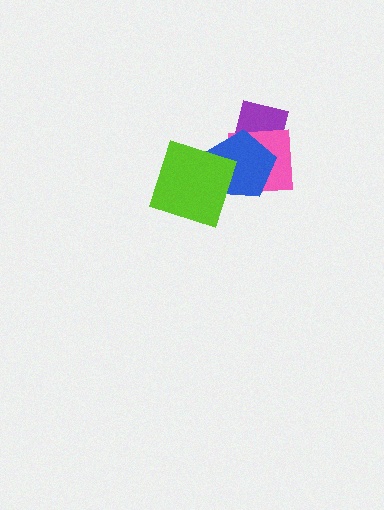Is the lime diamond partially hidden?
No, no other shape covers it.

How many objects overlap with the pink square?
3 objects overlap with the pink square.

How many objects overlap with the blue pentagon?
3 objects overlap with the blue pentagon.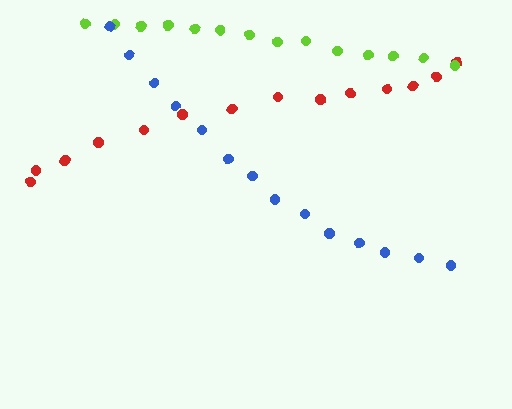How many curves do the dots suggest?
There are 3 distinct paths.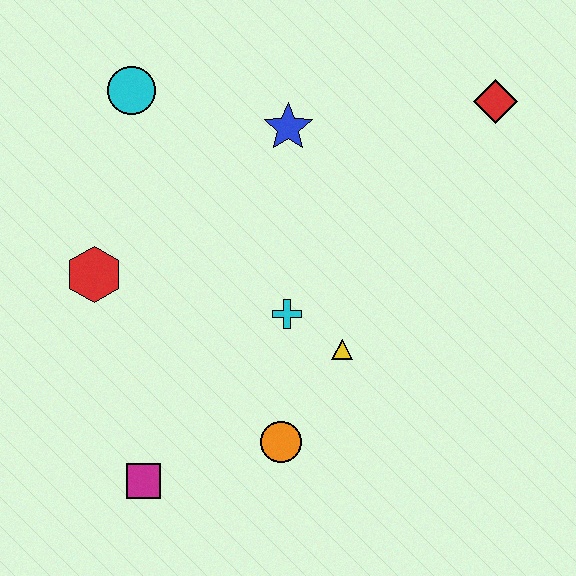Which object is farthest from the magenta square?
The red diamond is farthest from the magenta square.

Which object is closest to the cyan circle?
The blue star is closest to the cyan circle.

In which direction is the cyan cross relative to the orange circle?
The cyan cross is above the orange circle.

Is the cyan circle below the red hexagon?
No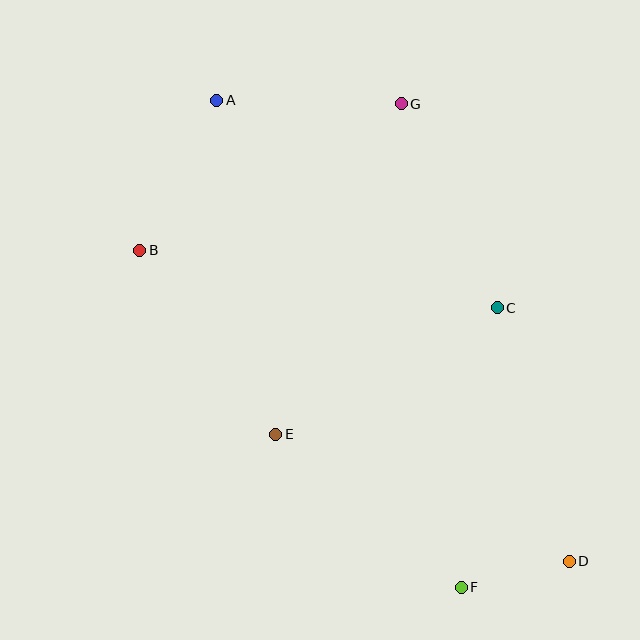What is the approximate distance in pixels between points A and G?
The distance between A and G is approximately 185 pixels.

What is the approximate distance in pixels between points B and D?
The distance between B and D is approximately 531 pixels.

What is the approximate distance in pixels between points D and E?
The distance between D and E is approximately 320 pixels.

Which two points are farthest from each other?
Points A and D are farthest from each other.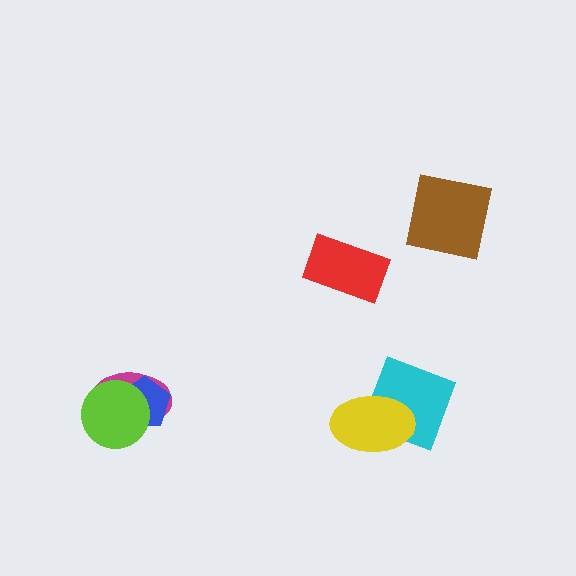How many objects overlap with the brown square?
0 objects overlap with the brown square.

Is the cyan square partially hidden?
Yes, it is partially covered by another shape.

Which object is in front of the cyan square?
The yellow ellipse is in front of the cyan square.